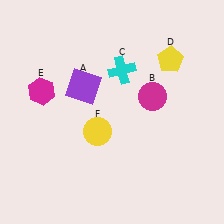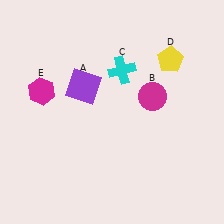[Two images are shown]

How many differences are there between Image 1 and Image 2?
There is 1 difference between the two images.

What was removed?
The yellow circle (F) was removed in Image 2.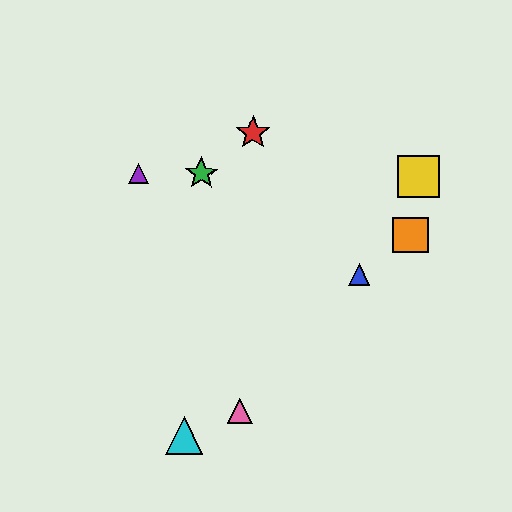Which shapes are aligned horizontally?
The green star, the yellow square, the purple triangle are aligned horizontally.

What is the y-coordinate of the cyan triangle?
The cyan triangle is at y≈436.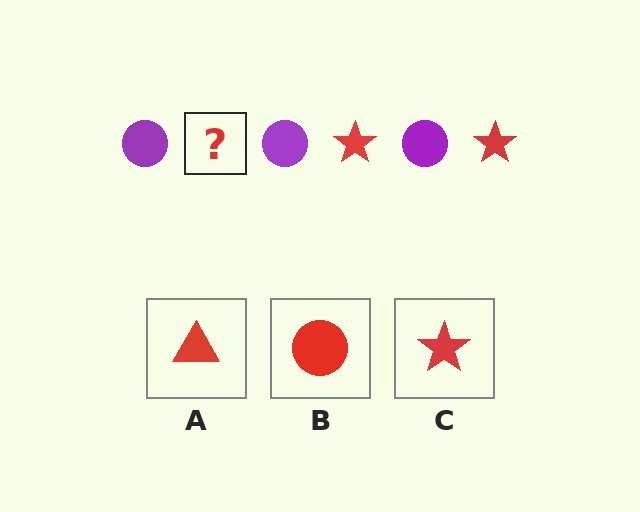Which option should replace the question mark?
Option C.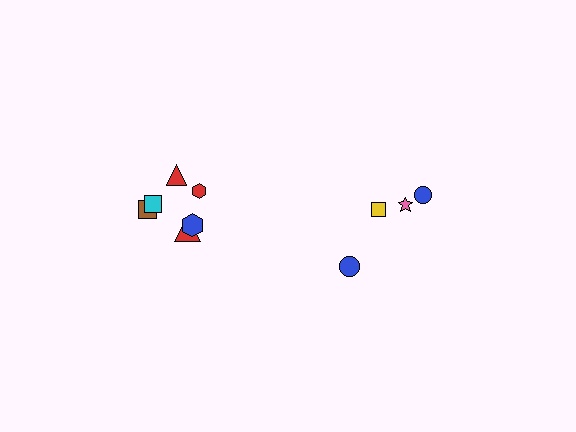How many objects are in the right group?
There are 4 objects.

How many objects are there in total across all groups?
There are 10 objects.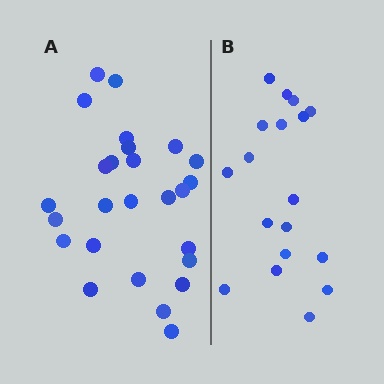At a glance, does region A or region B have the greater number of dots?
Region A (the left region) has more dots.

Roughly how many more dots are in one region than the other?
Region A has roughly 8 or so more dots than region B.